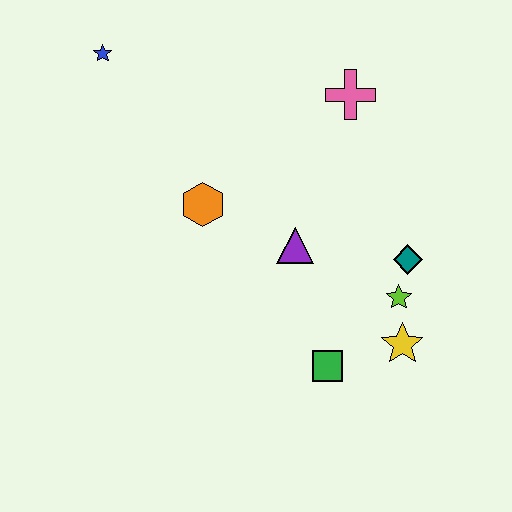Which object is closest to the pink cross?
The purple triangle is closest to the pink cross.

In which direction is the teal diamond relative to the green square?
The teal diamond is above the green square.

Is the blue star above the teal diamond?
Yes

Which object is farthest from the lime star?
The blue star is farthest from the lime star.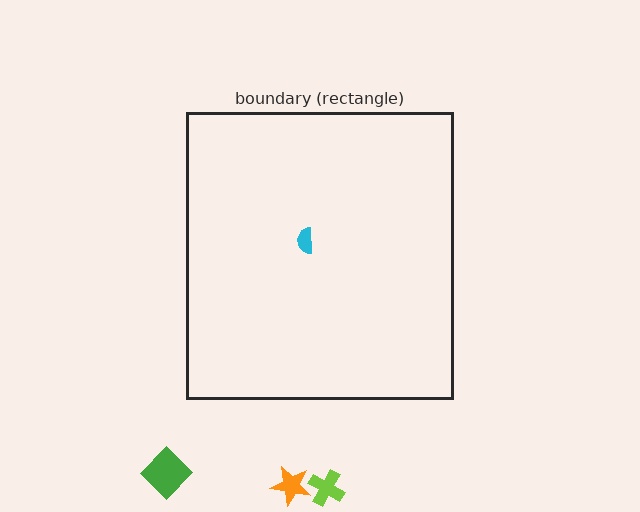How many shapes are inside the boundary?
1 inside, 3 outside.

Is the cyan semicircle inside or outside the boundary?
Inside.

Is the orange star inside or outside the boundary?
Outside.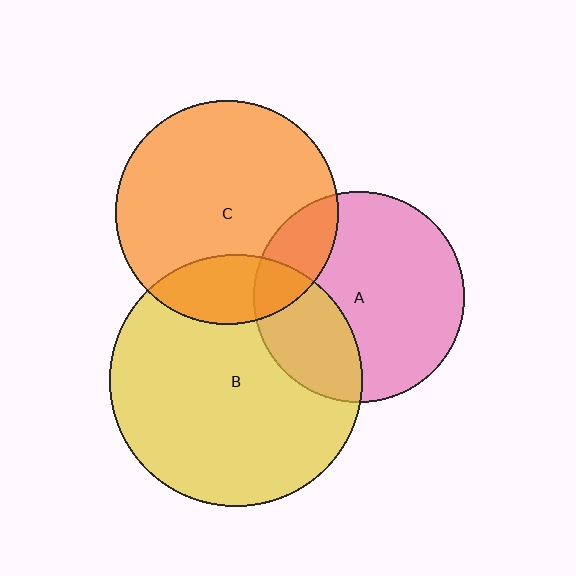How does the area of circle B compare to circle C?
Approximately 1.3 times.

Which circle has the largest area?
Circle B (yellow).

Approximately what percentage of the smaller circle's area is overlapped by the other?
Approximately 20%.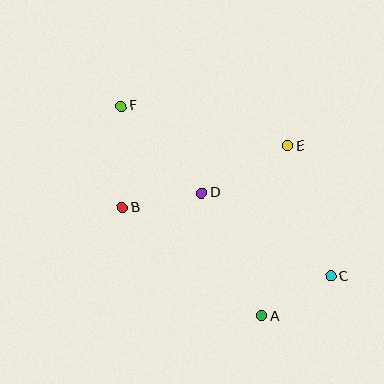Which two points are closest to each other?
Points A and C are closest to each other.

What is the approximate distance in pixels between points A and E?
The distance between A and E is approximately 172 pixels.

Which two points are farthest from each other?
Points C and F are farthest from each other.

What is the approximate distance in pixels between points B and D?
The distance between B and D is approximately 81 pixels.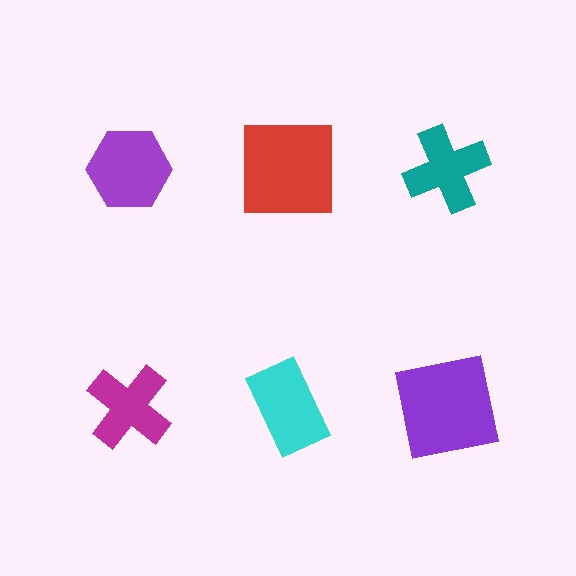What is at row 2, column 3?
A purple square.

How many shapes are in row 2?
3 shapes.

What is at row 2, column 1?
A magenta cross.